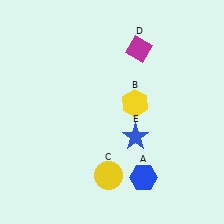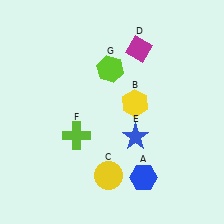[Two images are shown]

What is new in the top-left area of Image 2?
A lime hexagon (G) was added in the top-left area of Image 2.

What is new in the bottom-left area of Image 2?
A lime cross (F) was added in the bottom-left area of Image 2.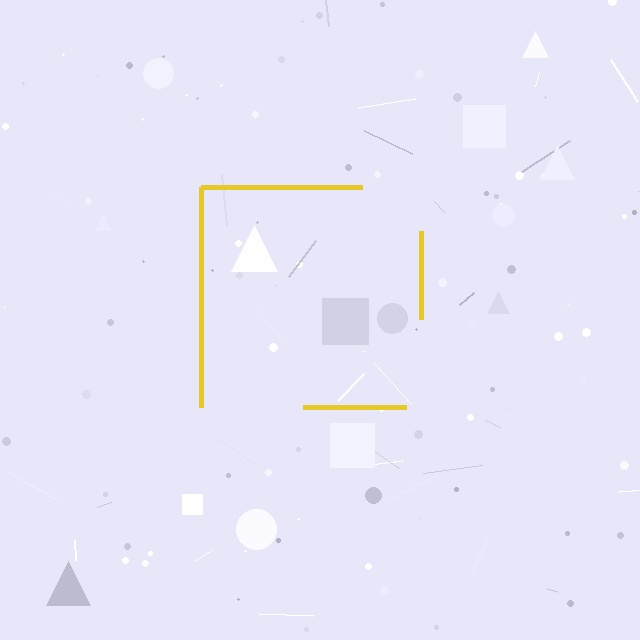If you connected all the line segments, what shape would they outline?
They would outline a square.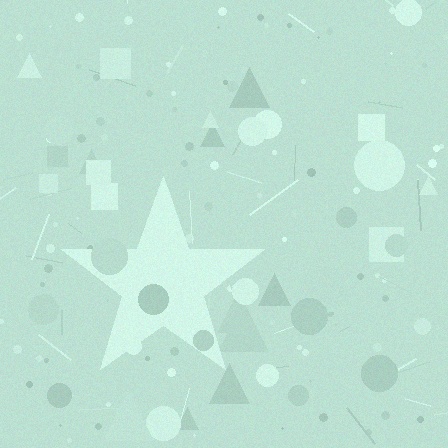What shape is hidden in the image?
A star is hidden in the image.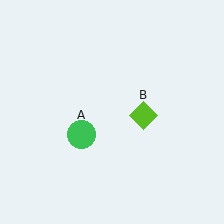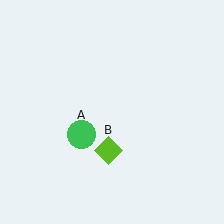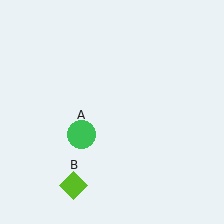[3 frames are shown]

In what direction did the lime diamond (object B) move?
The lime diamond (object B) moved down and to the left.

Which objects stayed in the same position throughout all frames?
Green circle (object A) remained stationary.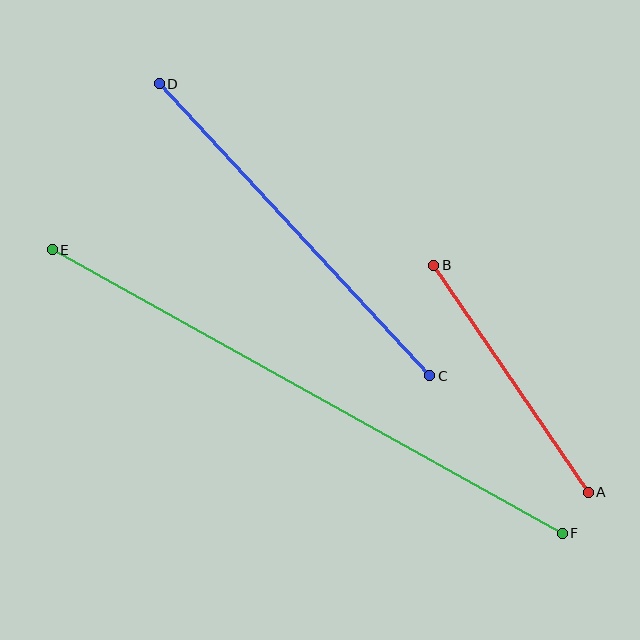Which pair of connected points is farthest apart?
Points E and F are farthest apart.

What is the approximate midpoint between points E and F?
The midpoint is at approximately (307, 392) pixels.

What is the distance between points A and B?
The distance is approximately 275 pixels.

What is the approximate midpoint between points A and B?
The midpoint is at approximately (511, 379) pixels.